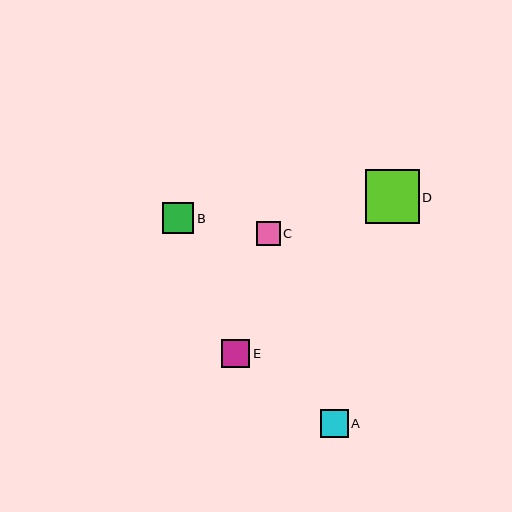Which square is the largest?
Square D is the largest with a size of approximately 54 pixels.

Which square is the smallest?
Square C is the smallest with a size of approximately 24 pixels.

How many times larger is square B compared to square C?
Square B is approximately 1.3 times the size of square C.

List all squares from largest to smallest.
From largest to smallest: D, B, A, E, C.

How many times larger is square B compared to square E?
Square B is approximately 1.1 times the size of square E.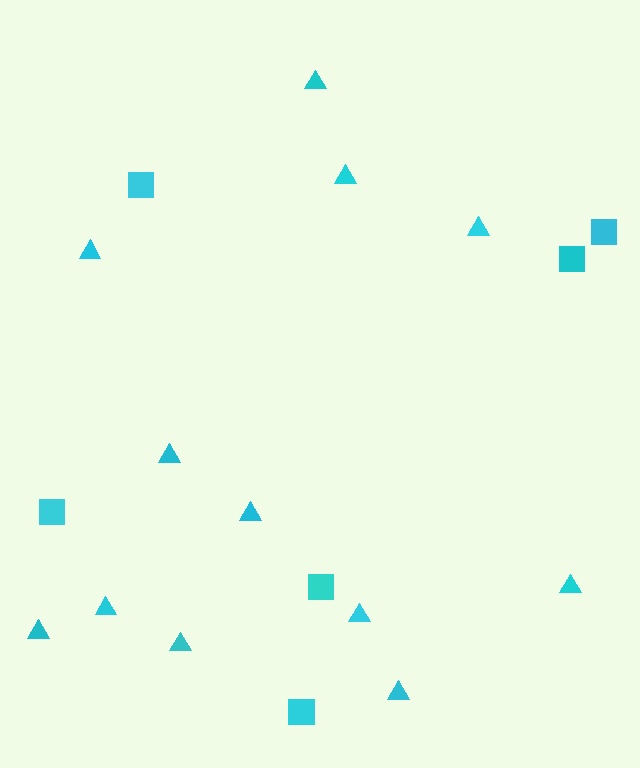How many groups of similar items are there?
There are 2 groups: one group of triangles (12) and one group of squares (6).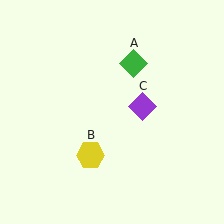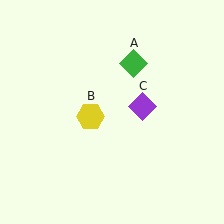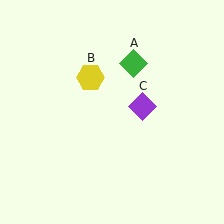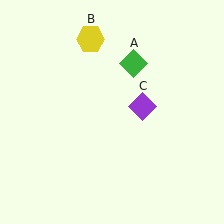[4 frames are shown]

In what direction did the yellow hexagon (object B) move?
The yellow hexagon (object B) moved up.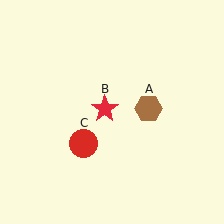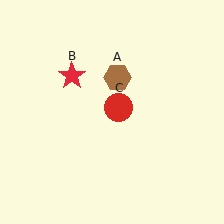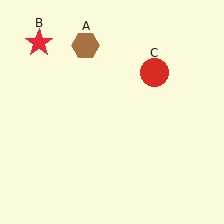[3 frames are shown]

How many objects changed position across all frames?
3 objects changed position: brown hexagon (object A), red star (object B), red circle (object C).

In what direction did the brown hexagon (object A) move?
The brown hexagon (object A) moved up and to the left.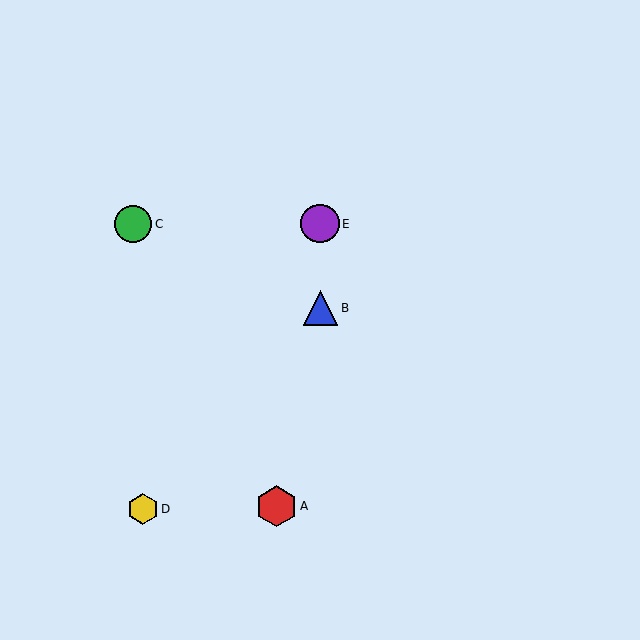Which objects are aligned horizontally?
Objects C, E are aligned horizontally.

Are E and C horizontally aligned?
Yes, both are at y≈224.